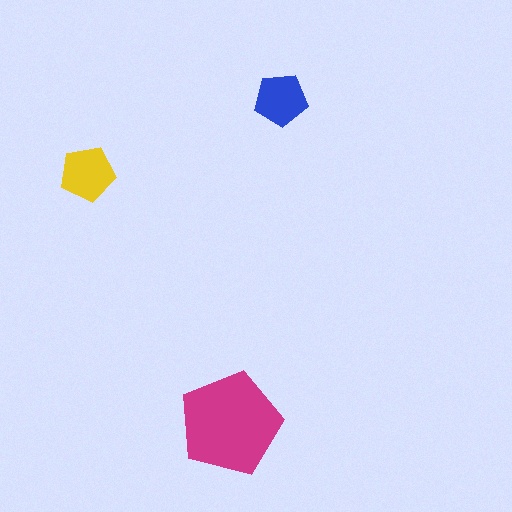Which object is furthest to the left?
The yellow pentagon is leftmost.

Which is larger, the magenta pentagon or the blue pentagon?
The magenta one.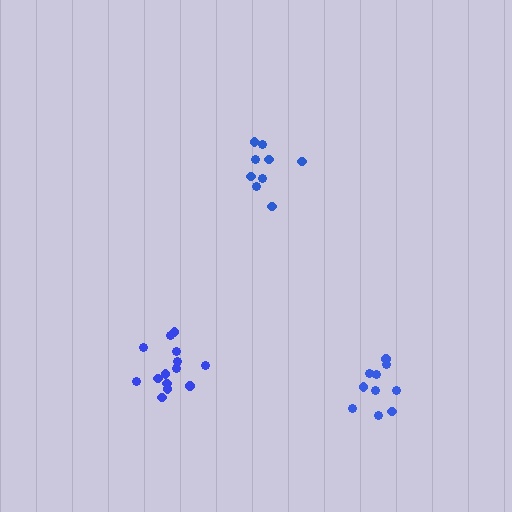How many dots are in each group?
Group 1: 9 dots, Group 2: 10 dots, Group 3: 14 dots (33 total).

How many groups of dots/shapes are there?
There are 3 groups.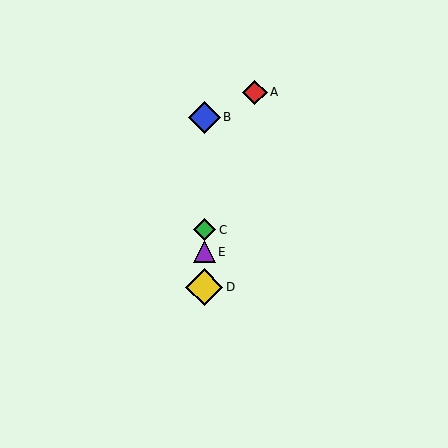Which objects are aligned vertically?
Objects B, C, D, E are aligned vertically.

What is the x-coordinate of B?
Object B is at x≈204.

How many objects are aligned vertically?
4 objects (B, C, D, E) are aligned vertically.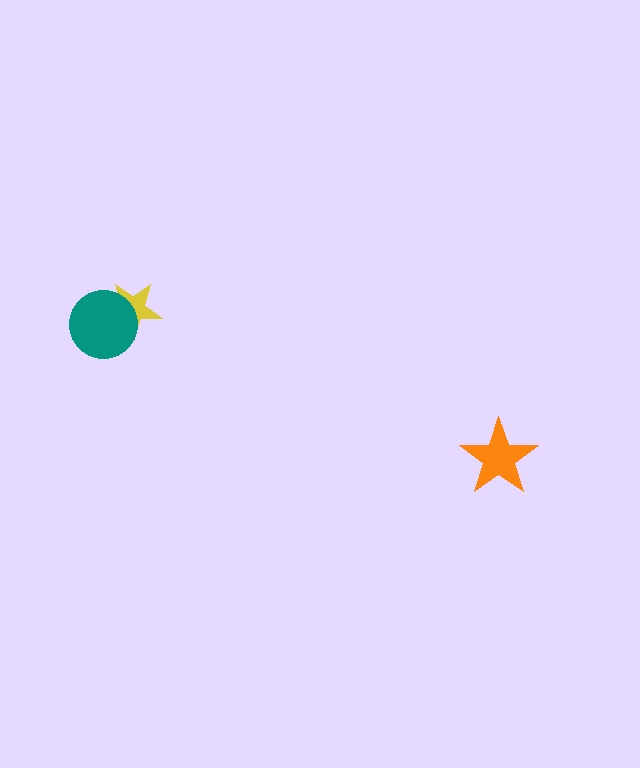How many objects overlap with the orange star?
0 objects overlap with the orange star.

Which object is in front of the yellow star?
The teal circle is in front of the yellow star.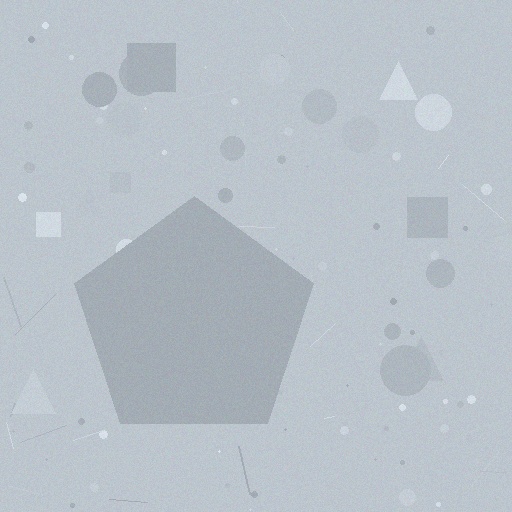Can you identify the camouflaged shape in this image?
The camouflaged shape is a pentagon.